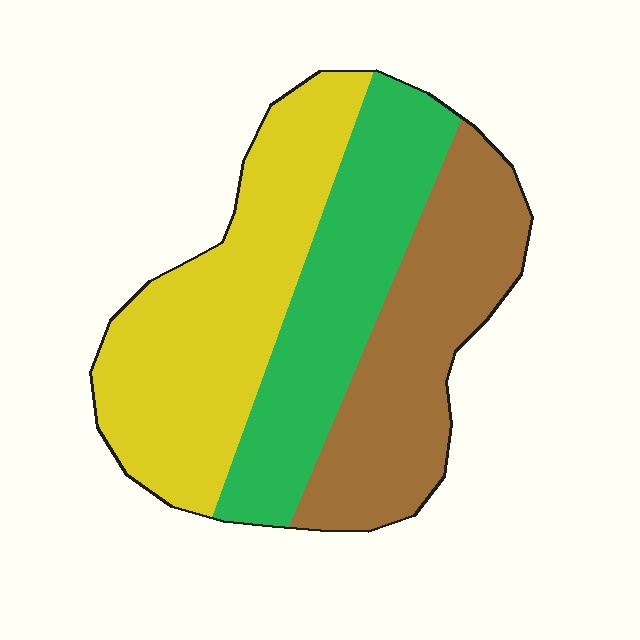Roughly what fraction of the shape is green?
Green takes up about one third (1/3) of the shape.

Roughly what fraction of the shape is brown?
Brown takes up about one third (1/3) of the shape.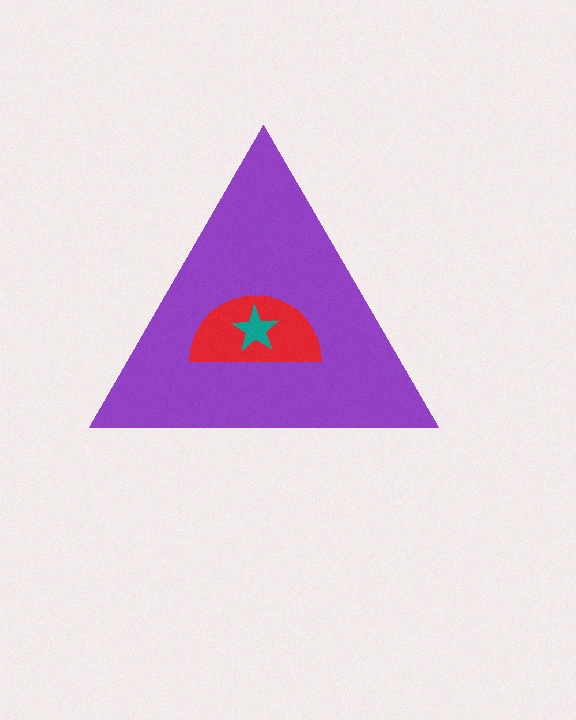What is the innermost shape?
The teal star.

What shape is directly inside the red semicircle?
The teal star.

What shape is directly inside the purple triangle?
The red semicircle.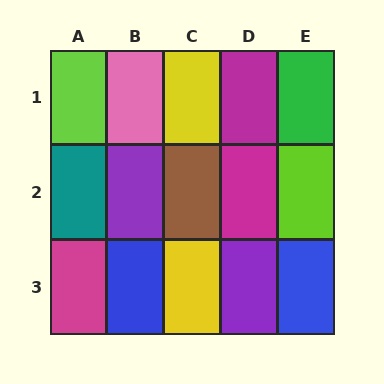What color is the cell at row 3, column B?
Blue.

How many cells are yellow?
2 cells are yellow.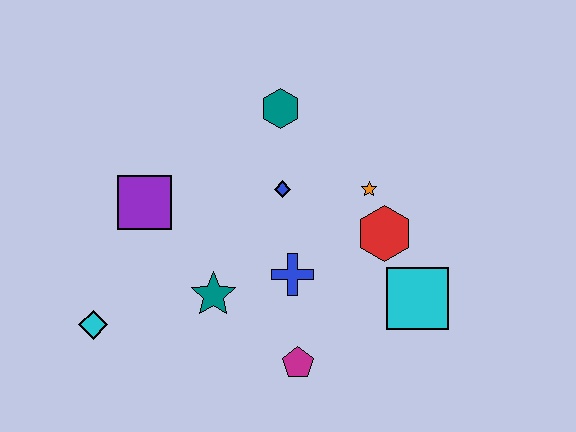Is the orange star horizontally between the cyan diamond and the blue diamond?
No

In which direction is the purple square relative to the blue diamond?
The purple square is to the left of the blue diamond.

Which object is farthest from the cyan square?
The cyan diamond is farthest from the cyan square.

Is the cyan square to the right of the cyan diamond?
Yes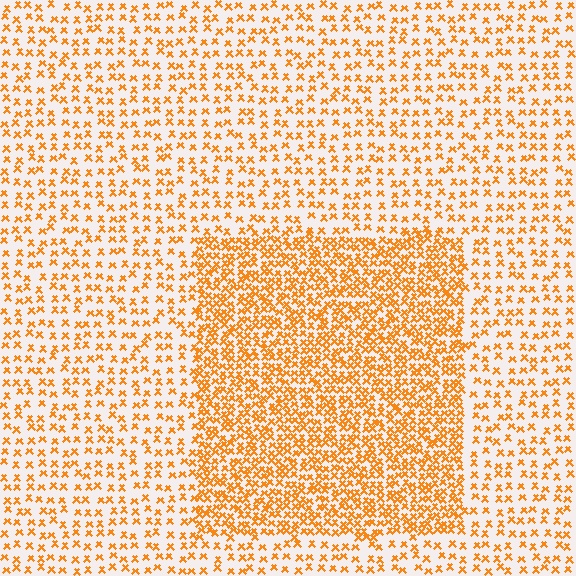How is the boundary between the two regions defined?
The boundary is defined by a change in element density (approximately 2.2x ratio). All elements are the same color, size, and shape.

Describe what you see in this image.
The image contains small orange elements arranged at two different densities. A rectangle-shaped region is visible where the elements are more densely packed than the surrounding area.